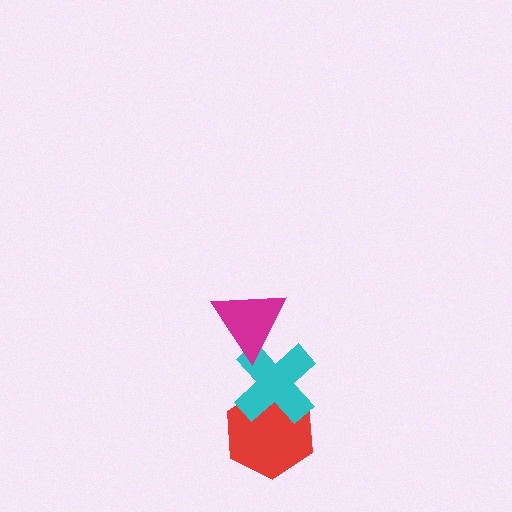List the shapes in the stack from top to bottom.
From top to bottom: the magenta triangle, the cyan cross, the red hexagon.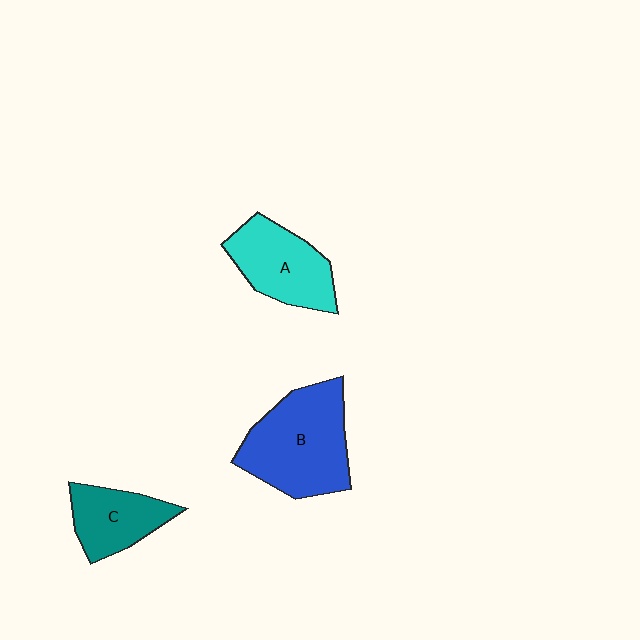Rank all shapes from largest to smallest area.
From largest to smallest: B (blue), A (cyan), C (teal).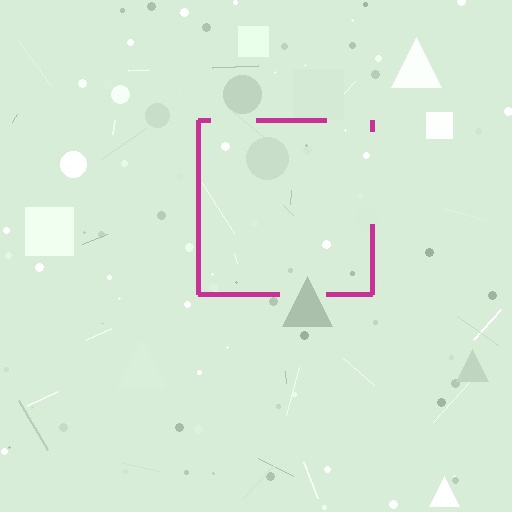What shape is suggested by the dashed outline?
The dashed outline suggests a square.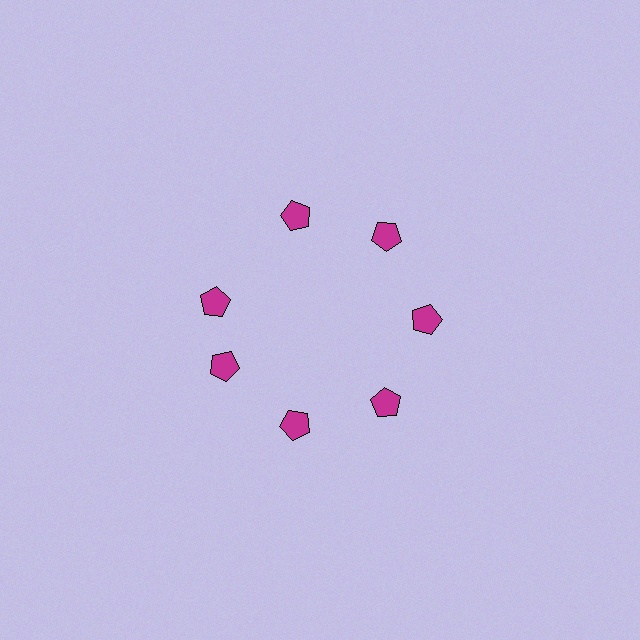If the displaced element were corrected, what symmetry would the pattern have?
It would have 7-fold rotational symmetry — the pattern would map onto itself every 51 degrees.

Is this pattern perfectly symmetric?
No. The 7 magenta pentagons are arranged in a ring, but one element near the 10 o'clock position is rotated out of alignment along the ring, breaking the 7-fold rotational symmetry.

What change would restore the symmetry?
The symmetry would be restored by rotating it back into even spacing with its neighbors so that all 7 pentagons sit at equal angles and equal distance from the center.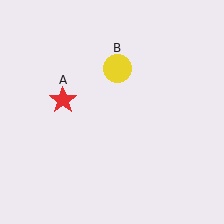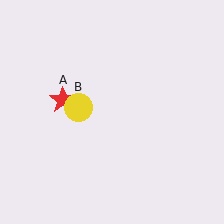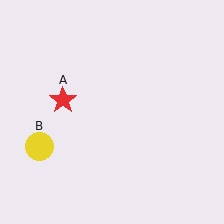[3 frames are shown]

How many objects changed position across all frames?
1 object changed position: yellow circle (object B).